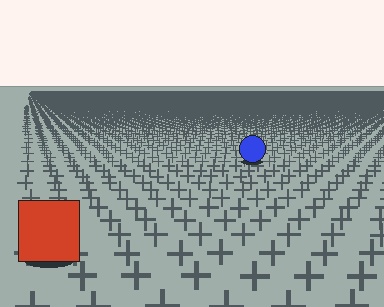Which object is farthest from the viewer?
The blue circle is farthest from the viewer. It appears smaller and the ground texture around it is denser.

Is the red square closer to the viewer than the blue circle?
Yes. The red square is closer — you can tell from the texture gradient: the ground texture is coarser near it.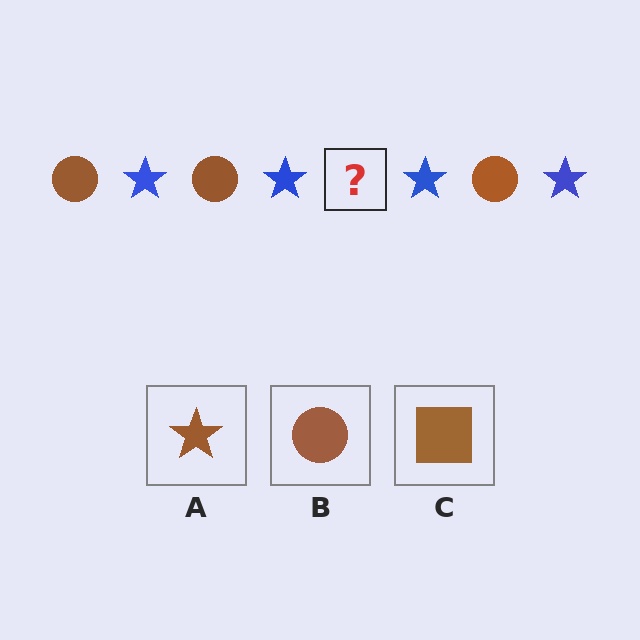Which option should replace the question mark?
Option B.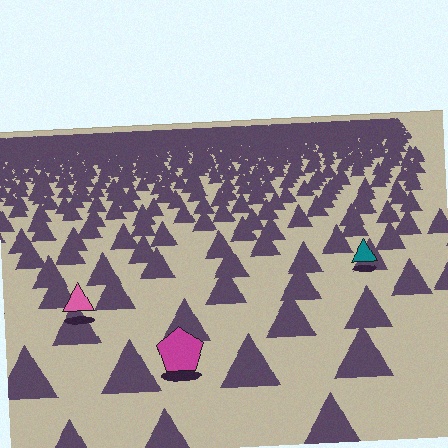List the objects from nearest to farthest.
From nearest to farthest: the magenta pentagon, the pink triangle, the teal triangle.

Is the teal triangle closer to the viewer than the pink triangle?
No. The pink triangle is closer — you can tell from the texture gradient: the ground texture is coarser near it.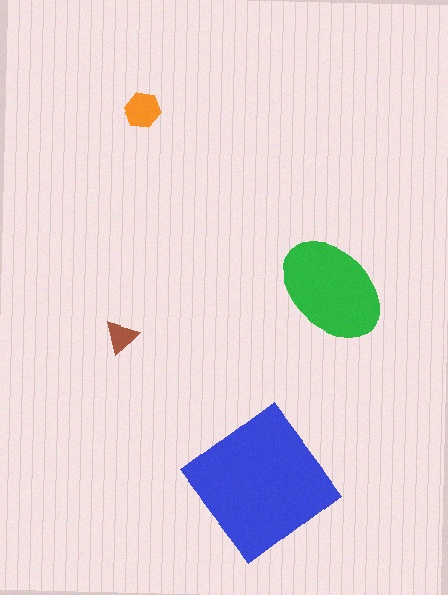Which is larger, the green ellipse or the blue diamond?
The blue diamond.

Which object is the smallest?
The brown triangle.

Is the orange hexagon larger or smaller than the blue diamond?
Smaller.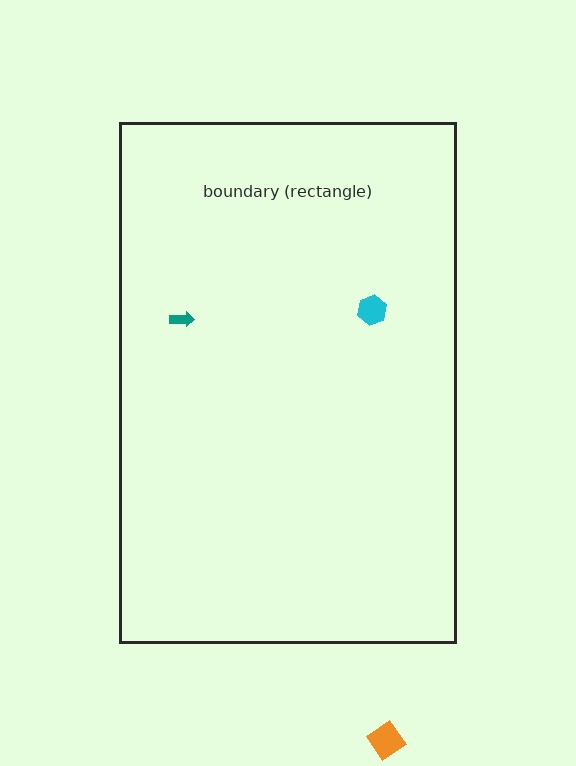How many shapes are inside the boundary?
2 inside, 1 outside.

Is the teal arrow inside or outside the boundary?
Inside.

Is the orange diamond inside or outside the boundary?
Outside.